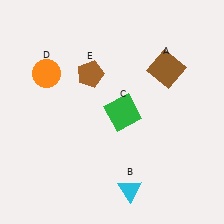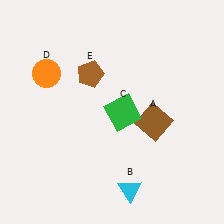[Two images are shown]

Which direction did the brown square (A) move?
The brown square (A) moved down.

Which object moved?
The brown square (A) moved down.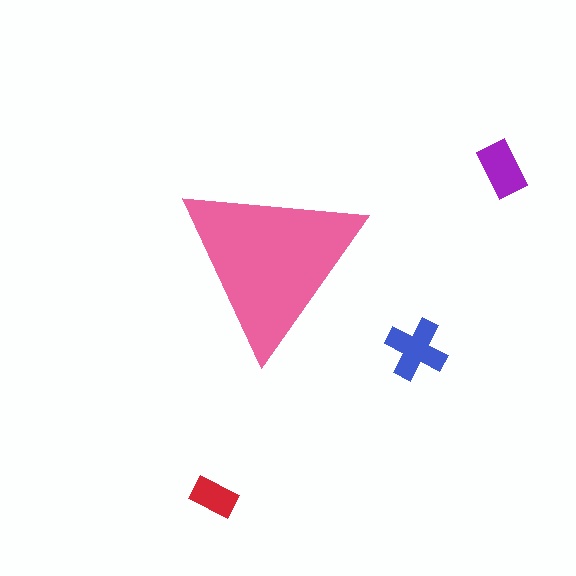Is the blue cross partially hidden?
No, the blue cross is fully visible.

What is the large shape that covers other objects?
A pink triangle.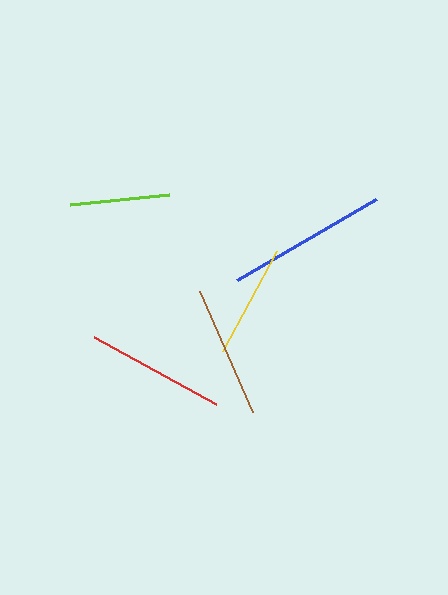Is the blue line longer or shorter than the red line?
The blue line is longer than the red line.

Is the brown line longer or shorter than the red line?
The red line is longer than the brown line.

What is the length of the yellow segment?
The yellow segment is approximately 114 pixels long.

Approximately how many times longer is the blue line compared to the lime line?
The blue line is approximately 1.6 times the length of the lime line.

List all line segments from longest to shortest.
From longest to shortest: blue, red, brown, yellow, lime.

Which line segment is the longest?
The blue line is the longest at approximately 161 pixels.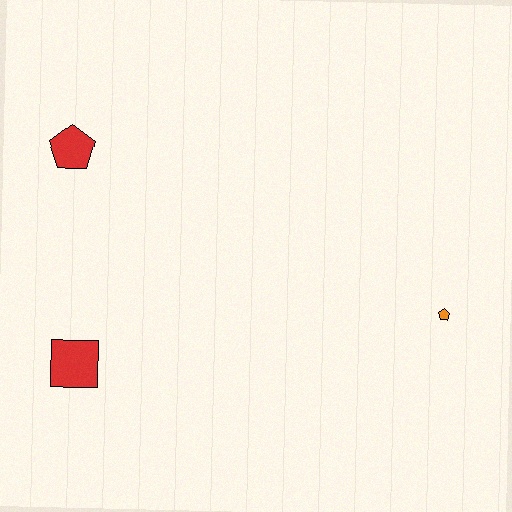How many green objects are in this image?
There are no green objects.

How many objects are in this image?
There are 3 objects.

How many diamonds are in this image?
There are no diamonds.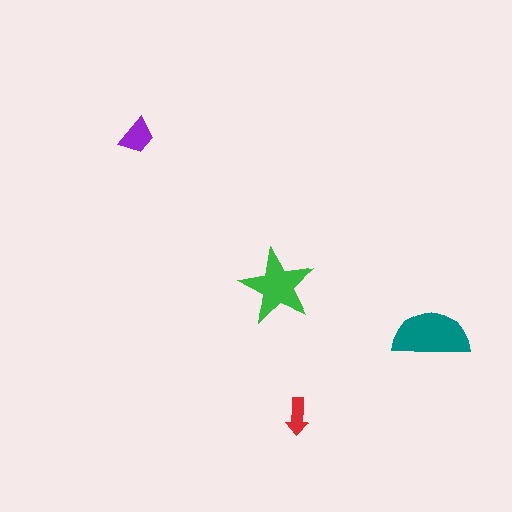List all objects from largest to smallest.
The teal semicircle, the green star, the purple trapezoid, the red arrow.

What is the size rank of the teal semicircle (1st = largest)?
1st.